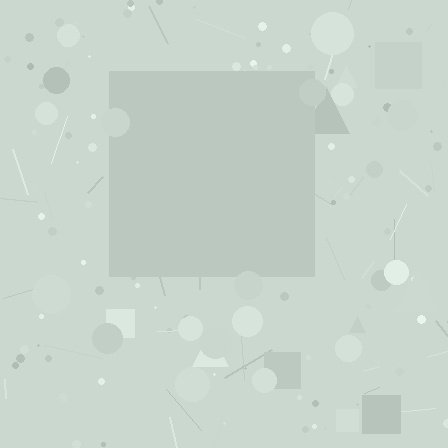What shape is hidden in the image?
A square is hidden in the image.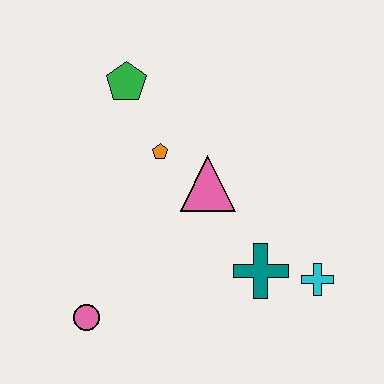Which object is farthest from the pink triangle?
The pink circle is farthest from the pink triangle.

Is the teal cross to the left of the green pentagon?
No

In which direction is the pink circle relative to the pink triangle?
The pink circle is below the pink triangle.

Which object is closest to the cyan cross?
The teal cross is closest to the cyan cross.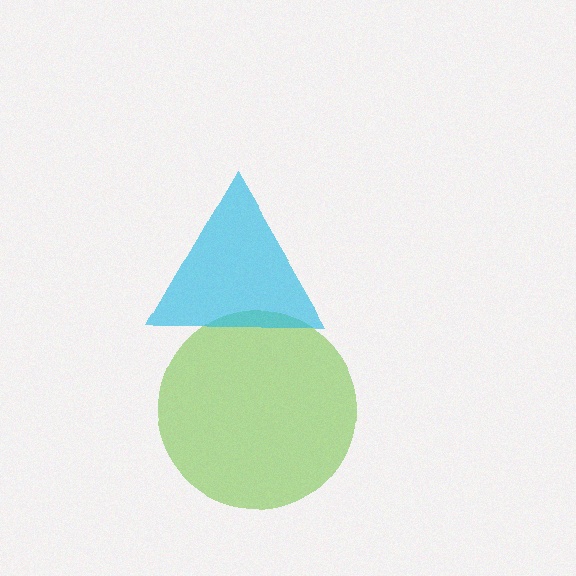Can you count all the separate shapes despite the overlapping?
Yes, there are 2 separate shapes.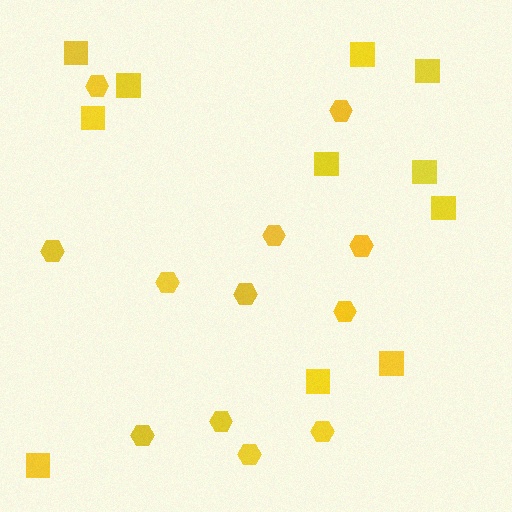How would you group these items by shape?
There are 2 groups: one group of squares (11) and one group of hexagons (12).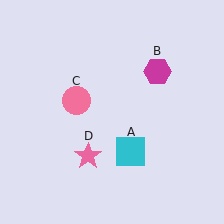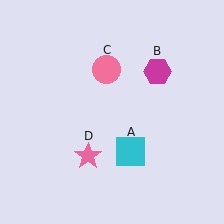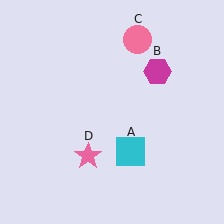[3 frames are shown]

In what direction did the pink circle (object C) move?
The pink circle (object C) moved up and to the right.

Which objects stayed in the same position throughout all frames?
Cyan square (object A) and magenta hexagon (object B) and pink star (object D) remained stationary.